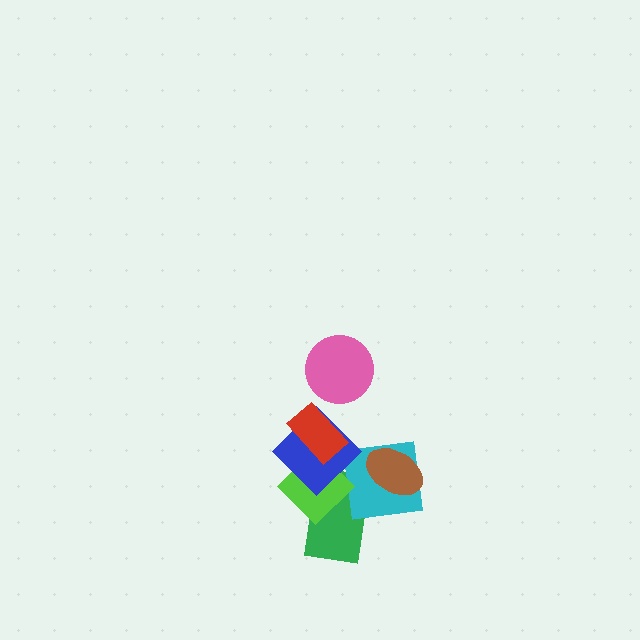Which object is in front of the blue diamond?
The red rectangle is in front of the blue diamond.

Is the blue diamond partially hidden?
Yes, it is partially covered by another shape.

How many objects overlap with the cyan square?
4 objects overlap with the cyan square.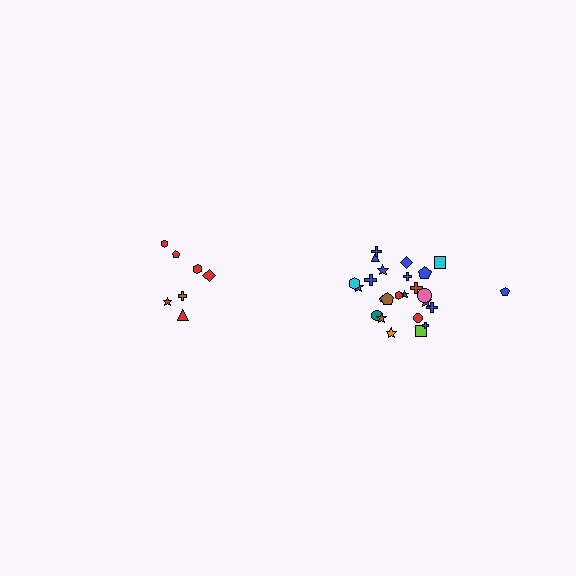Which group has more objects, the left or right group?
The right group.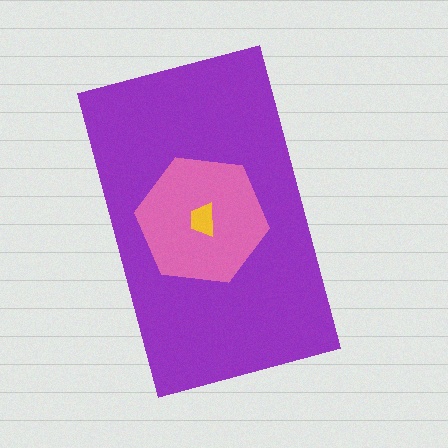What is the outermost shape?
The purple rectangle.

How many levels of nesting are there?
3.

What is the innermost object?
The yellow trapezoid.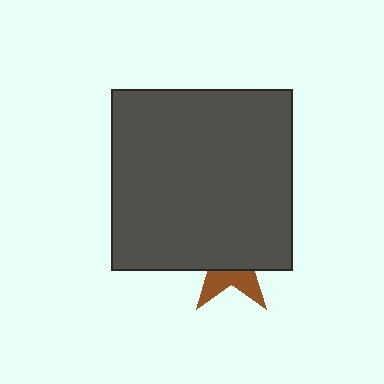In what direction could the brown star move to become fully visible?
The brown star could move down. That would shift it out from behind the dark gray square entirely.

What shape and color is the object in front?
The object in front is a dark gray square.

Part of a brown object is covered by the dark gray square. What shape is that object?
It is a star.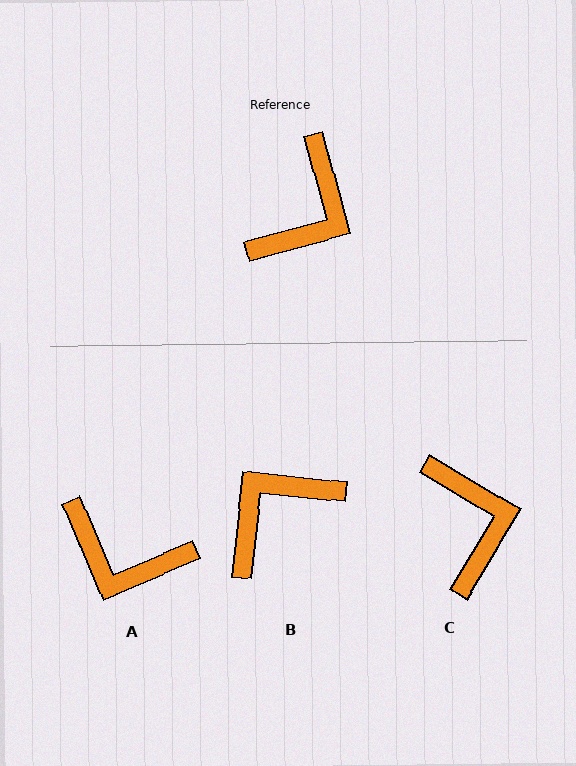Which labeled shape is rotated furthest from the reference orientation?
B, about 159 degrees away.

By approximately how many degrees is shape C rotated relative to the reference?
Approximately 44 degrees counter-clockwise.